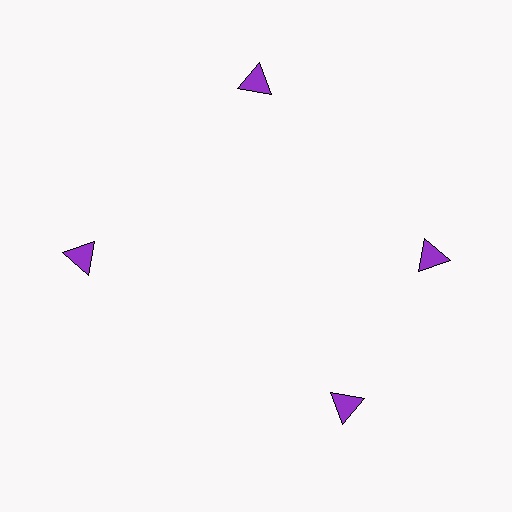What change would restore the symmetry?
The symmetry would be restored by rotating it back into even spacing with its neighbors so that all 4 triangles sit at equal angles and equal distance from the center.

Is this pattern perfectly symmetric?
No. The 4 purple triangles are arranged in a ring, but one element near the 6 o'clock position is rotated out of alignment along the ring, breaking the 4-fold rotational symmetry.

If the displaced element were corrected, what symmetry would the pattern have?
It would have 4-fold rotational symmetry — the pattern would map onto itself every 90 degrees.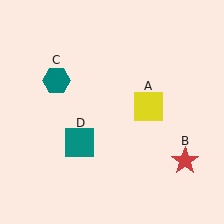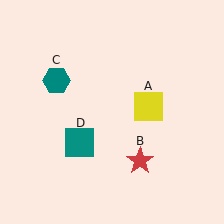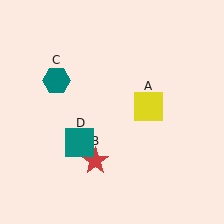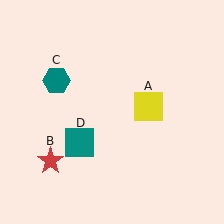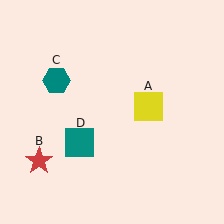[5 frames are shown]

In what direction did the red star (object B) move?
The red star (object B) moved left.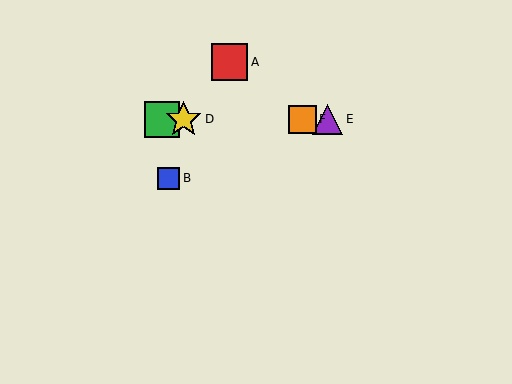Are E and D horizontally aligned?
Yes, both are at y≈120.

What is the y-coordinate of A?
Object A is at y≈62.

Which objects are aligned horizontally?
Objects C, D, E, F are aligned horizontally.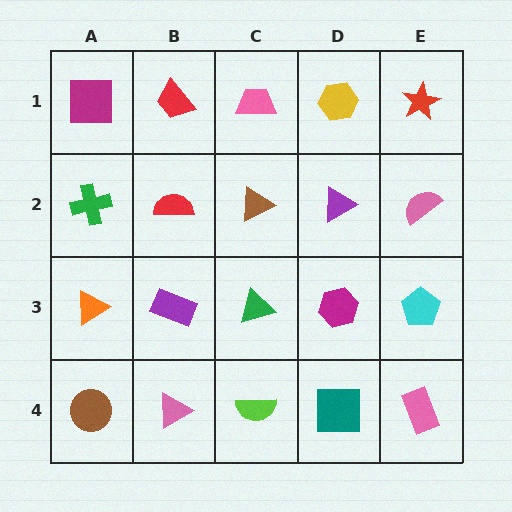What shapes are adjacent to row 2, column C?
A pink trapezoid (row 1, column C), a green triangle (row 3, column C), a red semicircle (row 2, column B), a purple triangle (row 2, column D).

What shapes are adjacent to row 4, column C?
A green triangle (row 3, column C), a pink triangle (row 4, column B), a teal square (row 4, column D).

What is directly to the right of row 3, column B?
A green triangle.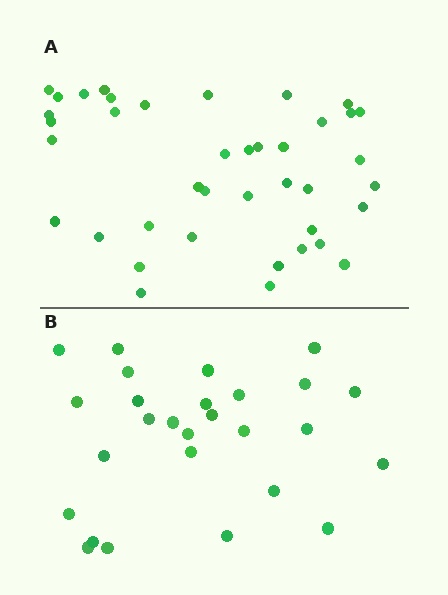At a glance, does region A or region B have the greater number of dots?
Region A (the top region) has more dots.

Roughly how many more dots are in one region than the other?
Region A has approximately 15 more dots than region B.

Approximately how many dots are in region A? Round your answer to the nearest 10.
About 40 dots.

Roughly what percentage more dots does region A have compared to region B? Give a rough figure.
About 50% more.